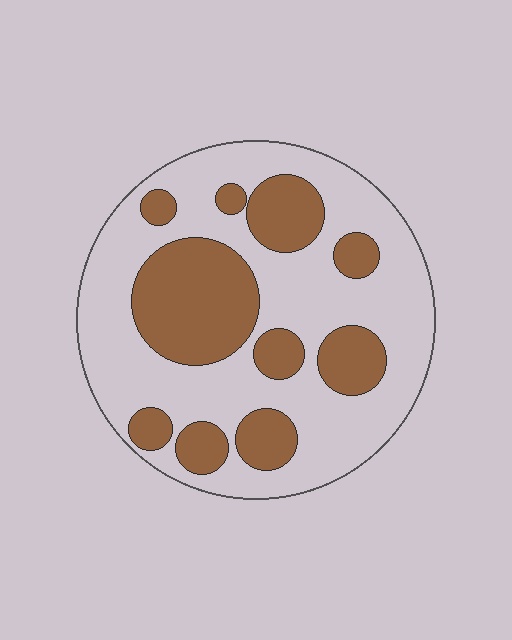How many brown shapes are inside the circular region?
10.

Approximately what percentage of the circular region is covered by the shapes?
Approximately 35%.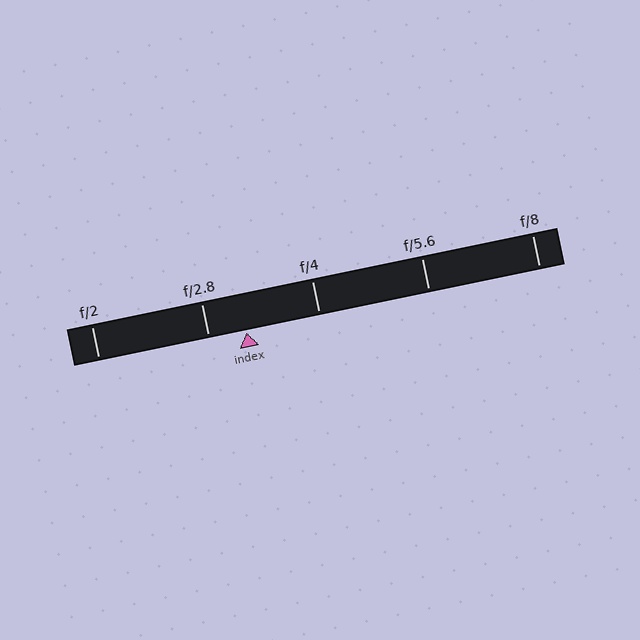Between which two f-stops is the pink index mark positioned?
The index mark is between f/2.8 and f/4.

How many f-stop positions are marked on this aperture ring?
There are 5 f-stop positions marked.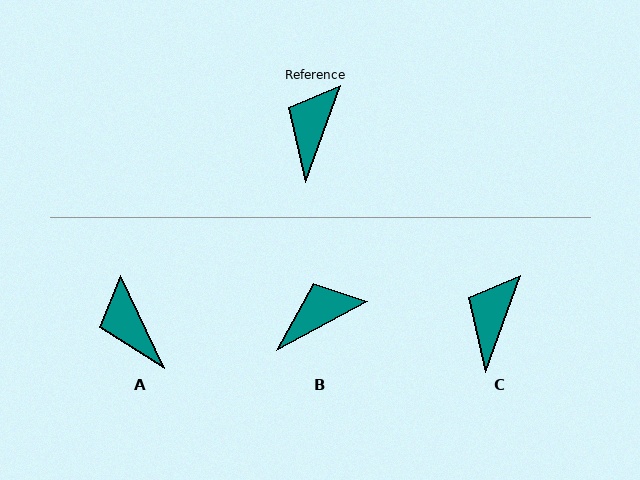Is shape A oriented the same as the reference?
No, it is off by about 46 degrees.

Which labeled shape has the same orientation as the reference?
C.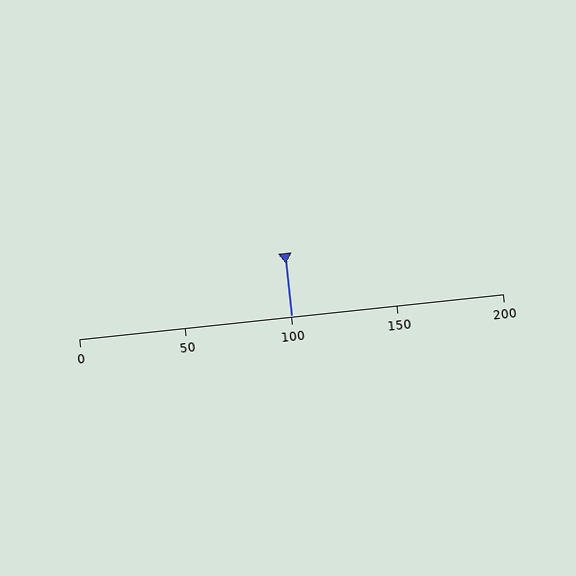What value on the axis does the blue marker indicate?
The marker indicates approximately 100.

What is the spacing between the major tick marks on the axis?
The major ticks are spaced 50 apart.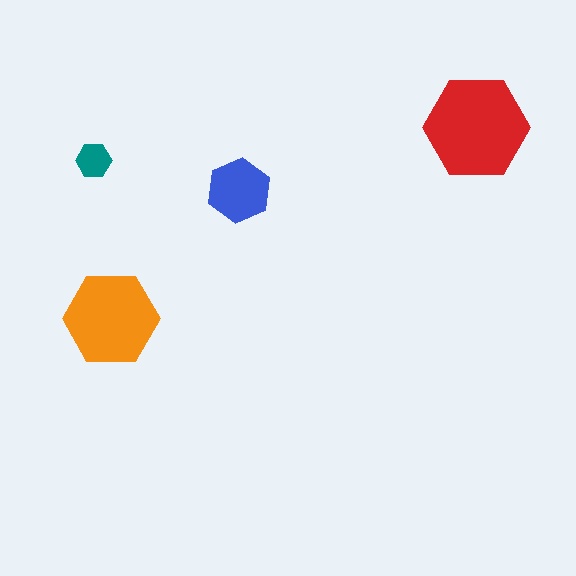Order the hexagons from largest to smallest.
the red one, the orange one, the blue one, the teal one.